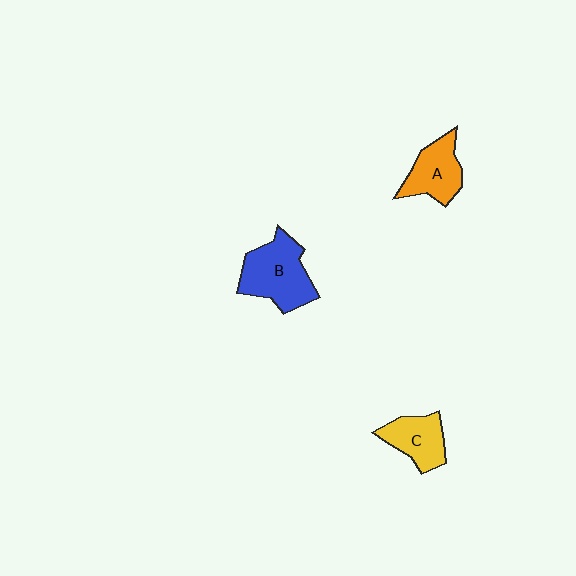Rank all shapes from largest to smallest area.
From largest to smallest: B (blue), A (orange), C (yellow).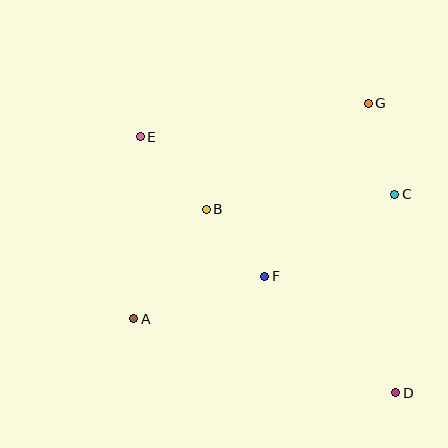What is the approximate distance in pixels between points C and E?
The distance between C and E is approximately 261 pixels.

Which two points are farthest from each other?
Points D and E are farthest from each other.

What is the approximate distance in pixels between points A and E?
The distance between A and E is approximately 182 pixels.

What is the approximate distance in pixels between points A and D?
The distance between A and D is approximately 272 pixels.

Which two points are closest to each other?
Points B and F are closest to each other.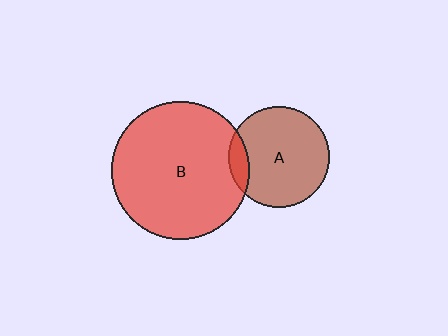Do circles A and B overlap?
Yes.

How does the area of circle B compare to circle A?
Approximately 1.9 times.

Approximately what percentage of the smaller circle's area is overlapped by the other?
Approximately 10%.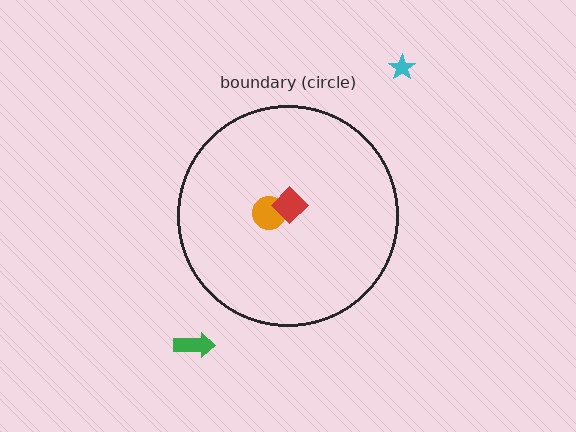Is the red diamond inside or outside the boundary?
Inside.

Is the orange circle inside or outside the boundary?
Inside.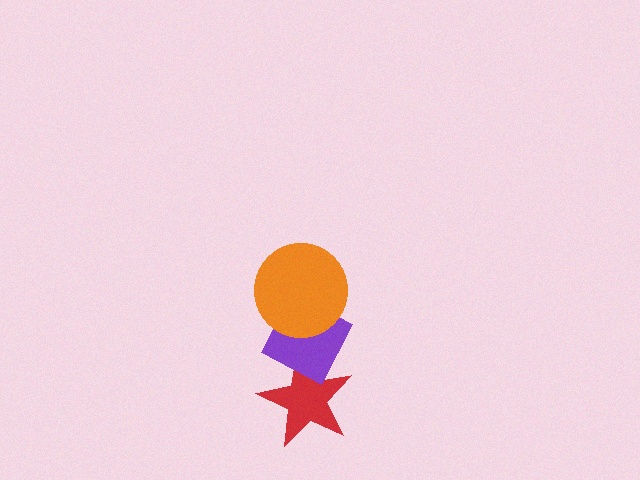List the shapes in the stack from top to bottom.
From top to bottom: the orange circle, the purple diamond, the red star.